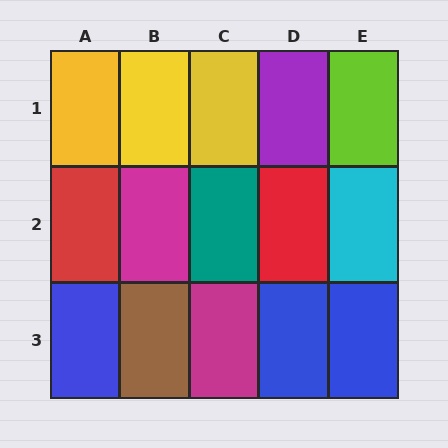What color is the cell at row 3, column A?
Blue.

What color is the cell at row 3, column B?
Brown.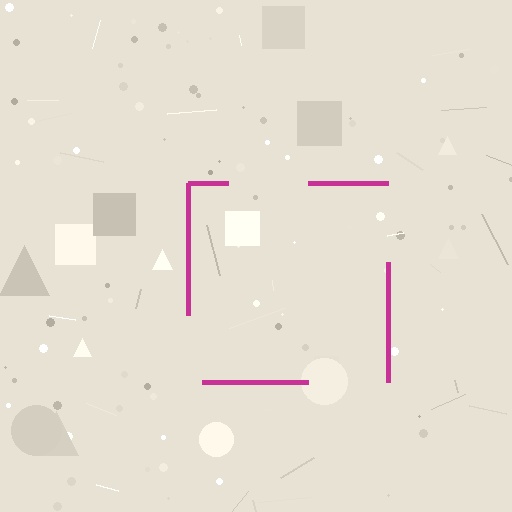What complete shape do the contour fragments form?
The contour fragments form a square.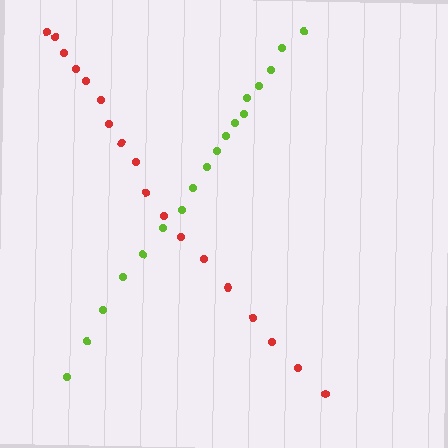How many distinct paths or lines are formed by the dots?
There are 2 distinct paths.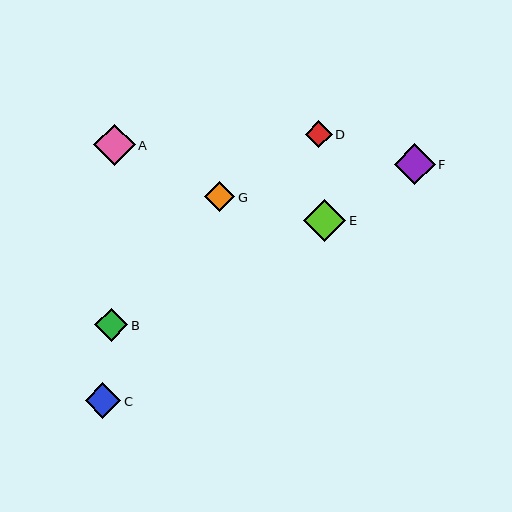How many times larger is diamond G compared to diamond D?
Diamond G is approximately 1.1 times the size of diamond D.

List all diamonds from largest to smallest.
From largest to smallest: E, A, F, C, B, G, D.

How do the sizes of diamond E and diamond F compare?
Diamond E and diamond F are approximately the same size.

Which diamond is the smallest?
Diamond D is the smallest with a size of approximately 27 pixels.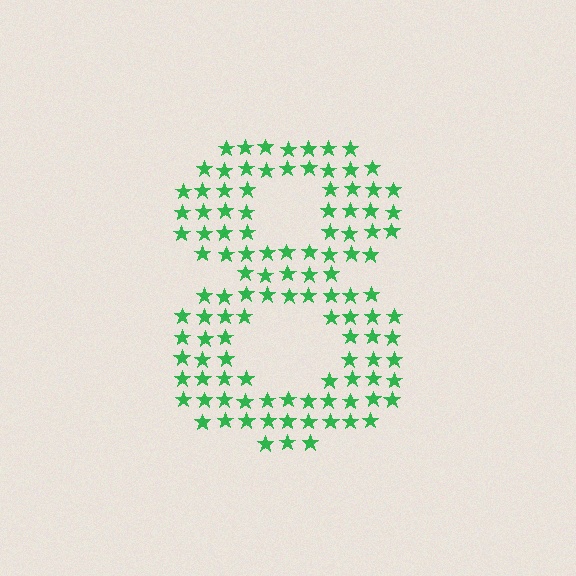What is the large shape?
The large shape is the digit 8.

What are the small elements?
The small elements are stars.